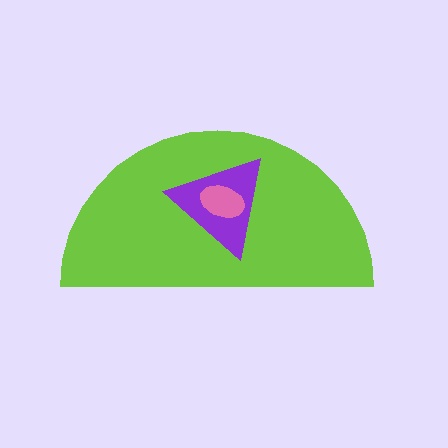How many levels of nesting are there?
3.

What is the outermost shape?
The lime semicircle.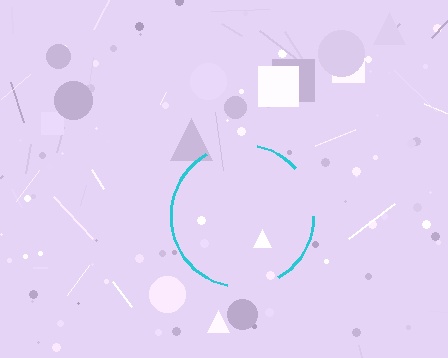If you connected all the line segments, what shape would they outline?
They would outline a circle.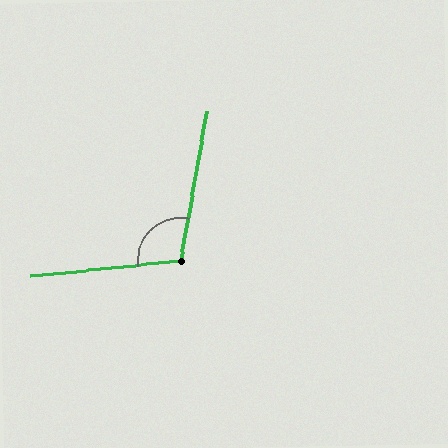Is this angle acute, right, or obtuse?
It is obtuse.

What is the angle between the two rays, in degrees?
Approximately 106 degrees.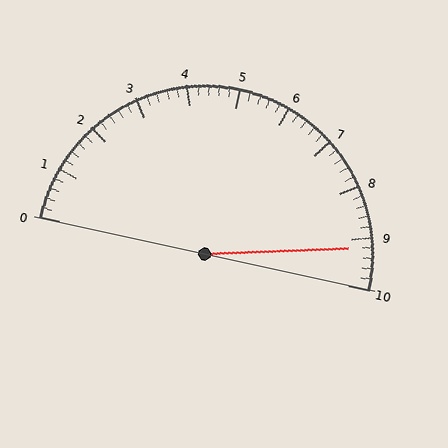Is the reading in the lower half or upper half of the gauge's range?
The reading is in the upper half of the range (0 to 10).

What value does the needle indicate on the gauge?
The needle indicates approximately 9.2.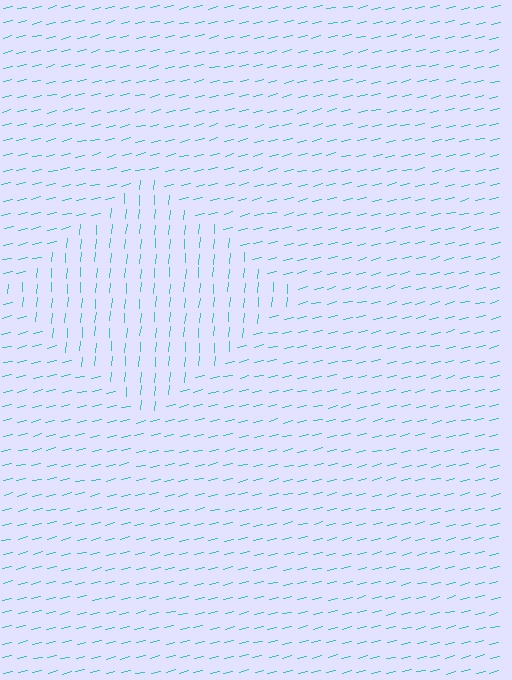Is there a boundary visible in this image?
Yes, there is a texture boundary formed by a change in line orientation.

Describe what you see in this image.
The image is filled with small cyan line segments. A diamond region in the image has lines oriented differently from the surrounding lines, creating a visible texture boundary.